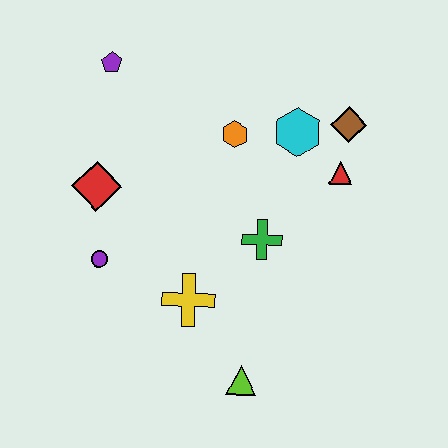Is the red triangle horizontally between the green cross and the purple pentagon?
No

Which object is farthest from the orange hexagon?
The lime triangle is farthest from the orange hexagon.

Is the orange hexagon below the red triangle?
No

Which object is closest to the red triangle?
The brown diamond is closest to the red triangle.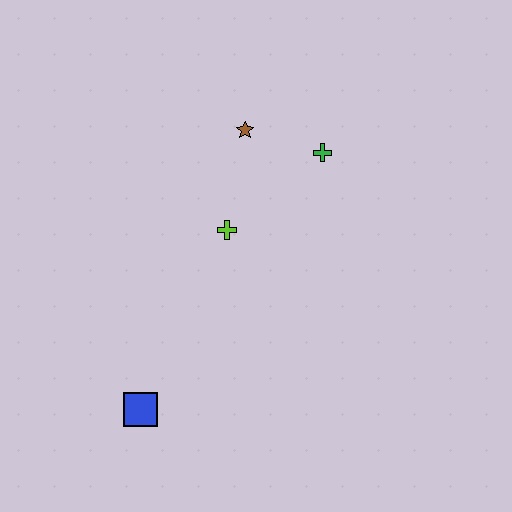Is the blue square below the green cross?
Yes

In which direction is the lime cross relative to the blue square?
The lime cross is above the blue square.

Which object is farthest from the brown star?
The blue square is farthest from the brown star.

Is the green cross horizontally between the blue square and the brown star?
No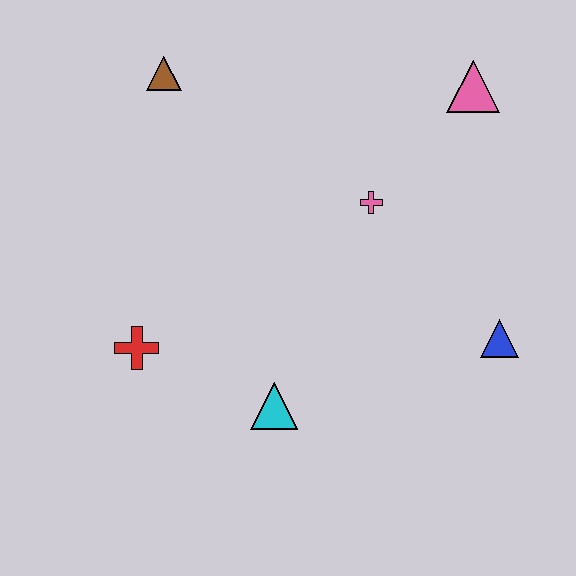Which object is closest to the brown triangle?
The pink cross is closest to the brown triangle.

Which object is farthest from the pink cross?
The red cross is farthest from the pink cross.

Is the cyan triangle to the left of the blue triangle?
Yes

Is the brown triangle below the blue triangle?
No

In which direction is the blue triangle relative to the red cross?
The blue triangle is to the right of the red cross.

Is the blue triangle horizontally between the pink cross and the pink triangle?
No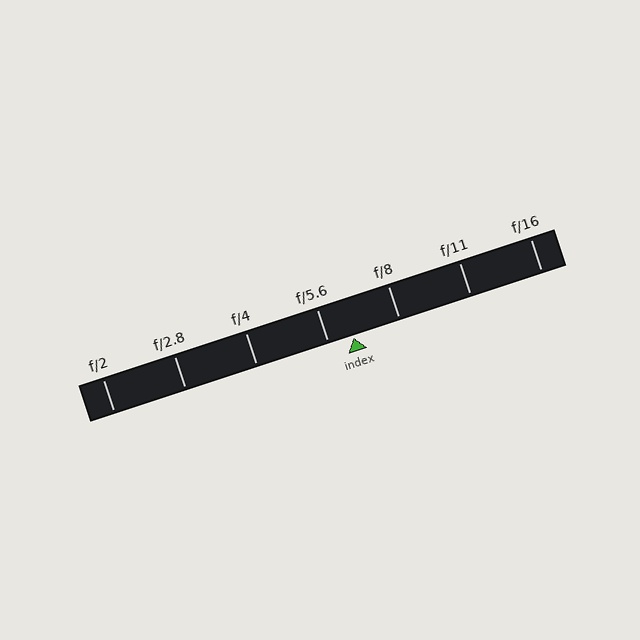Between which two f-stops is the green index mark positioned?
The index mark is between f/5.6 and f/8.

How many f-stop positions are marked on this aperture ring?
There are 7 f-stop positions marked.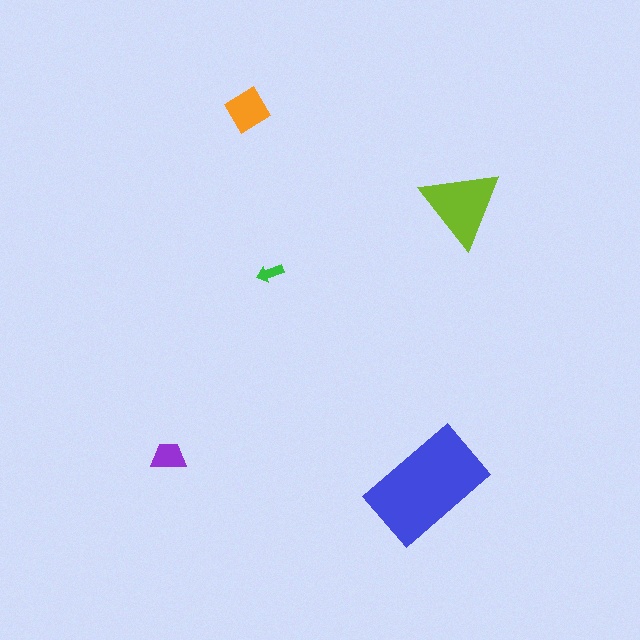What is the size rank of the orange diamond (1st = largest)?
3rd.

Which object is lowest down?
The blue rectangle is bottommost.